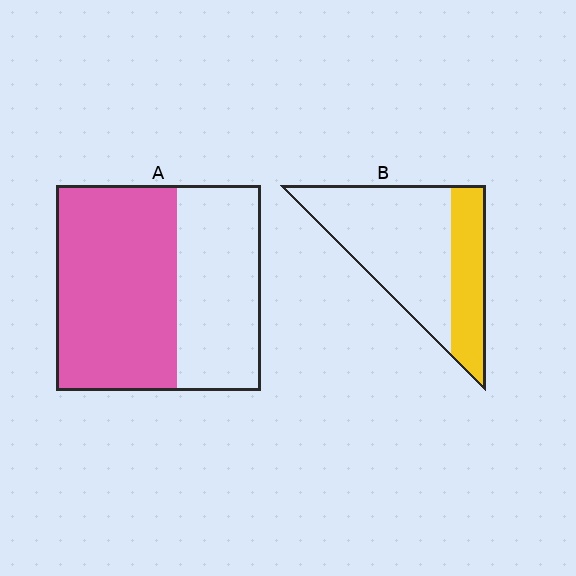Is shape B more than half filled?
No.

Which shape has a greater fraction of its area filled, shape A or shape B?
Shape A.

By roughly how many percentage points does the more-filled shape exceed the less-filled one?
By roughly 30 percentage points (A over B).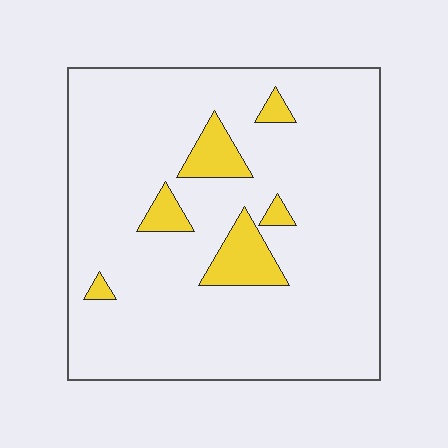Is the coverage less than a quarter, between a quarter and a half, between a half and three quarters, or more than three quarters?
Less than a quarter.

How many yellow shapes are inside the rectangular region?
6.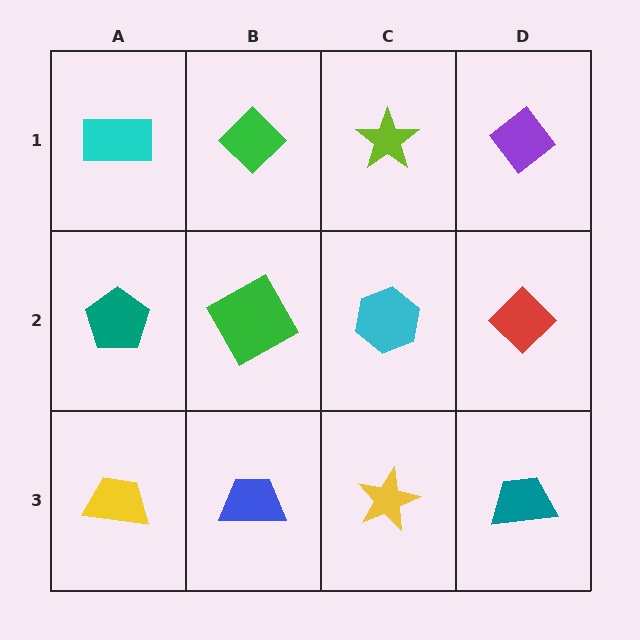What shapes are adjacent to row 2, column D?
A purple diamond (row 1, column D), a teal trapezoid (row 3, column D), a cyan hexagon (row 2, column C).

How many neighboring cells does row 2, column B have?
4.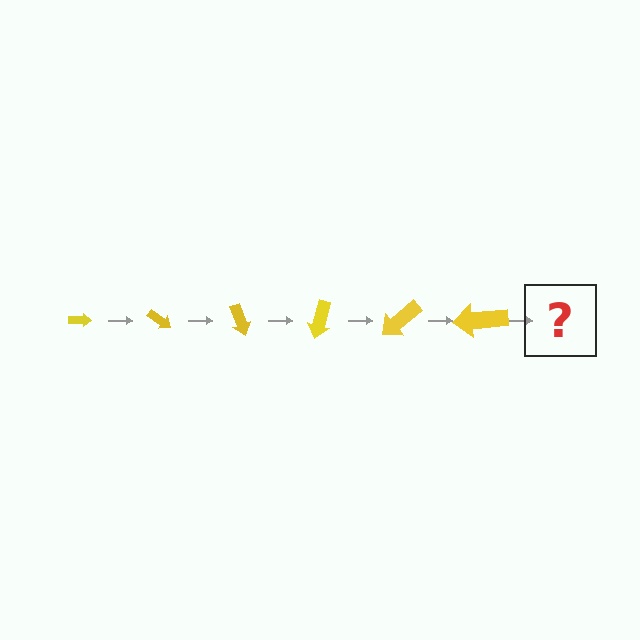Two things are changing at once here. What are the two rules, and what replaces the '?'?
The two rules are that the arrow grows larger each step and it rotates 35 degrees each step. The '?' should be an arrow, larger than the previous one and rotated 210 degrees from the start.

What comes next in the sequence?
The next element should be an arrow, larger than the previous one and rotated 210 degrees from the start.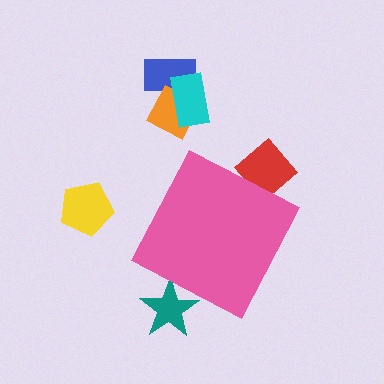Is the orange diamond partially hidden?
No, the orange diamond is fully visible.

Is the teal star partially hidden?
Yes, the teal star is partially hidden behind the pink diamond.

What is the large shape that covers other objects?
A pink diamond.